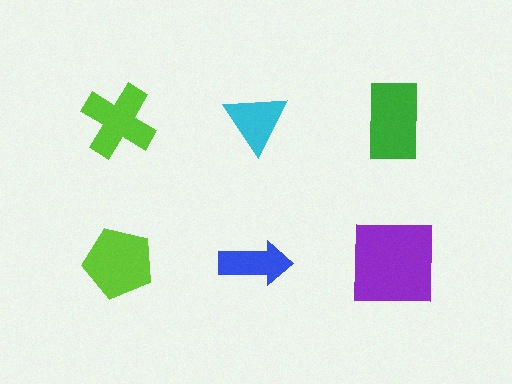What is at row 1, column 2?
A cyan triangle.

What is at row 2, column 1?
A lime pentagon.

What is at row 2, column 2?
A blue arrow.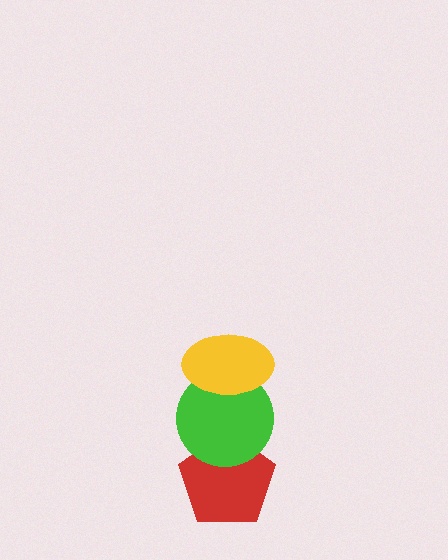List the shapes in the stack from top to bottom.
From top to bottom: the yellow ellipse, the green circle, the red pentagon.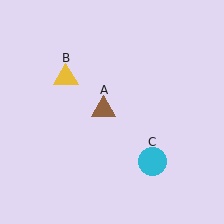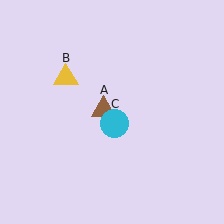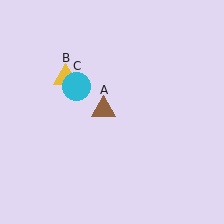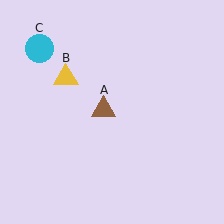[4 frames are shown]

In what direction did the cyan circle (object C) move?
The cyan circle (object C) moved up and to the left.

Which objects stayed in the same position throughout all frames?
Brown triangle (object A) and yellow triangle (object B) remained stationary.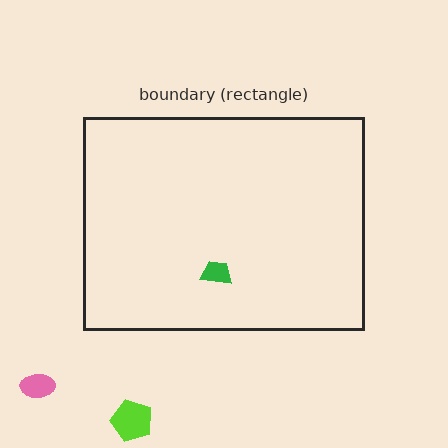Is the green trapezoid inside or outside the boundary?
Inside.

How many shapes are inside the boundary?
1 inside, 2 outside.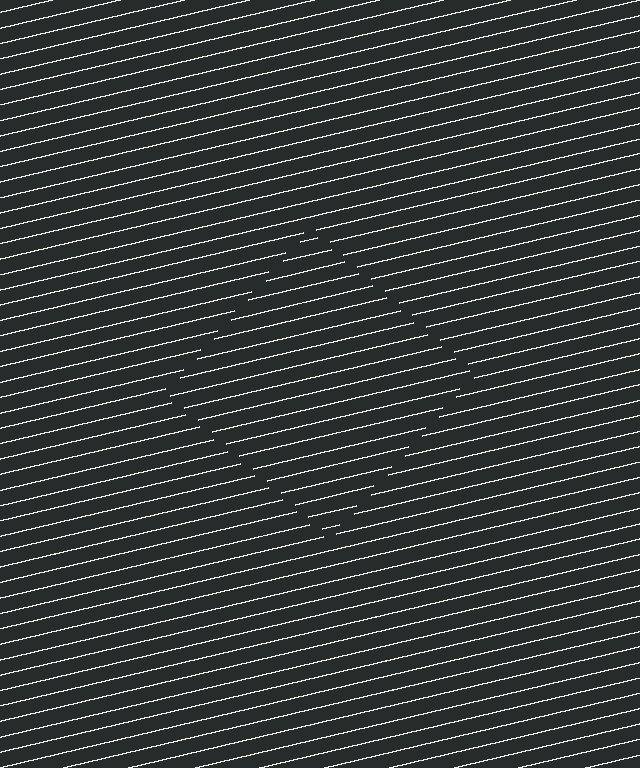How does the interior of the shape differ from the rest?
The interior of the shape contains the same grating, shifted by half a period — the contour is defined by the phase discontinuity where line-ends from the inner and outer gratings abut.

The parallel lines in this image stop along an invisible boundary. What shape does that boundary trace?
An illusory square. The interior of the shape contains the same grating, shifted by half a period — the contour is defined by the phase discontinuity where line-ends from the inner and outer gratings abut.